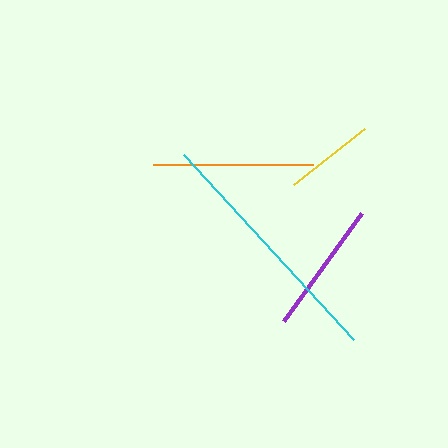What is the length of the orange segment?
The orange segment is approximately 161 pixels long.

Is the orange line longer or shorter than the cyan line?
The cyan line is longer than the orange line.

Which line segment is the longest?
The cyan line is the longest at approximately 251 pixels.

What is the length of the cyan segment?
The cyan segment is approximately 251 pixels long.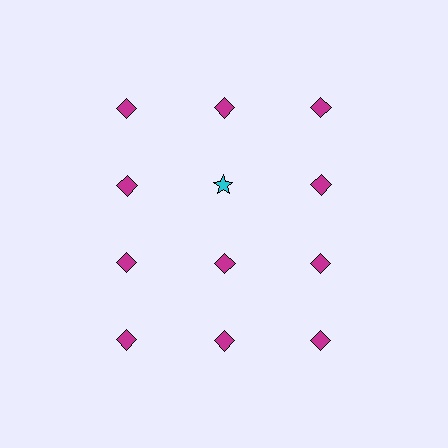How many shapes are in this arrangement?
There are 12 shapes arranged in a grid pattern.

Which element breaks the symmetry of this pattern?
The cyan star in the second row, second from left column breaks the symmetry. All other shapes are magenta diamonds.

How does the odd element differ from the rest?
It differs in both color (cyan instead of magenta) and shape (star instead of diamond).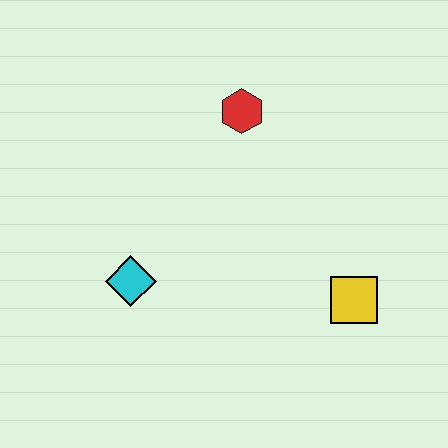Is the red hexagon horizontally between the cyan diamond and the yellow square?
Yes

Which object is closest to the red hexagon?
The cyan diamond is closest to the red hexagon.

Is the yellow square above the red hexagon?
No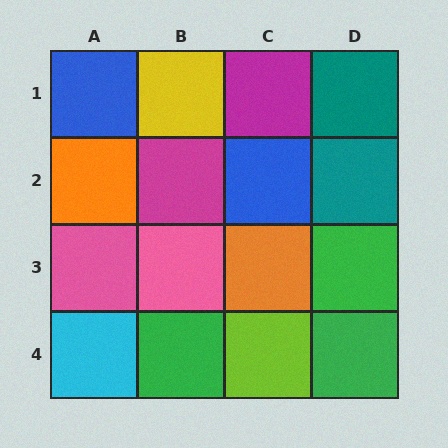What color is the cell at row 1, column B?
Yellow.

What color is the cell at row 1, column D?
Teal.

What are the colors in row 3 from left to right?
Pink, pink, orange, green.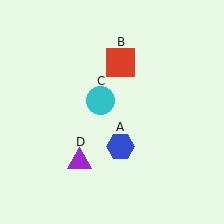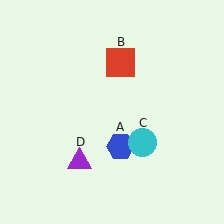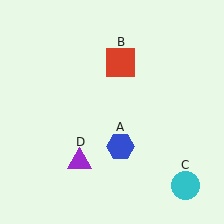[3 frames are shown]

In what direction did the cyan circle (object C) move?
The cyan circle (object C) moved down and to the right.